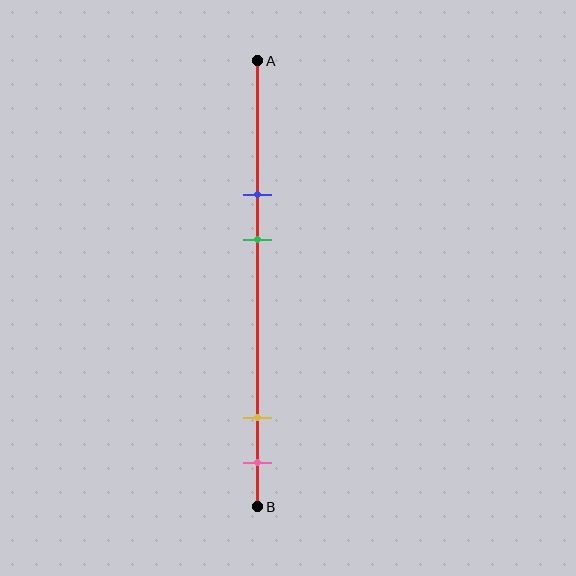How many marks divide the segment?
There are 4 marks dividing the segment.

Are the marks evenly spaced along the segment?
No, the marks are not evenly spaced.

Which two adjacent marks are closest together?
The yellow and pink marks are the closest adjacent pair.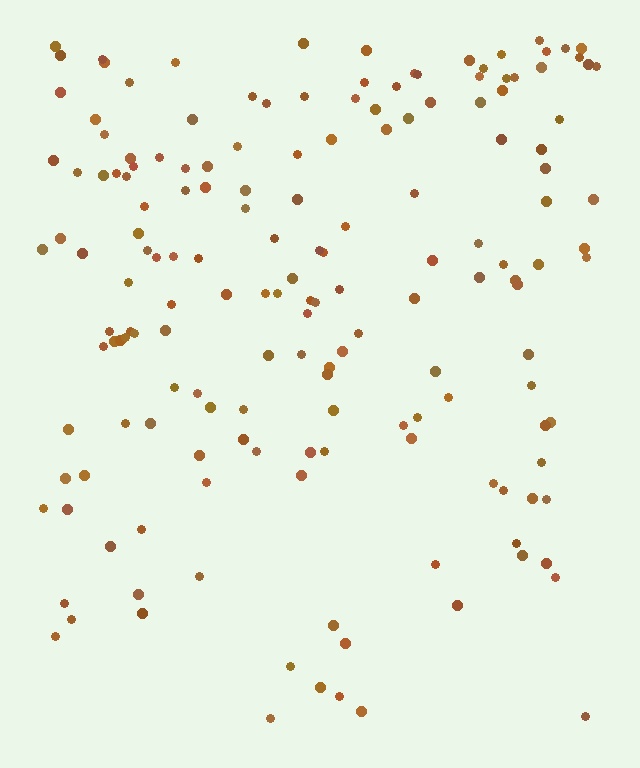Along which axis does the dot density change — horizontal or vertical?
Vertical.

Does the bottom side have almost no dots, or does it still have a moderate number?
Still a moderate number, just noticeably fewer than the top.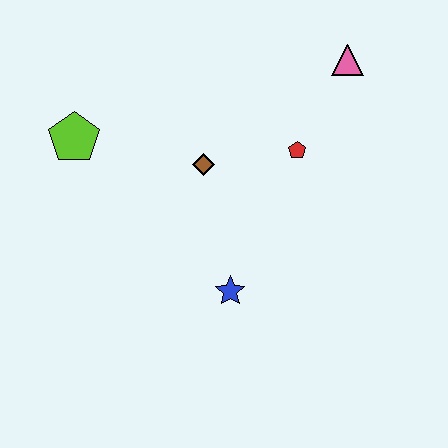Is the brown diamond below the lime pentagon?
Yes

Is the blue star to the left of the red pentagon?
Yes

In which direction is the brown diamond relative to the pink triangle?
The brown diamond is to the left of the pink triangle.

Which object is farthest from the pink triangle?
The lime pentagon is farthest from the pink triangle.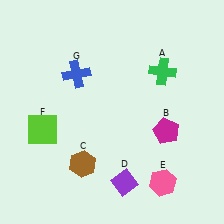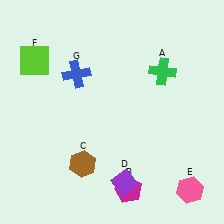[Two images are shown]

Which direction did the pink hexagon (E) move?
The pink hexagon (E) moved right.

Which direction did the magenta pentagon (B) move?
The magenta pentagon (B) moved down.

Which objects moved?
The objects that moved are: the magenta pentagon (B), the pink hexagon (E), the lime square (F).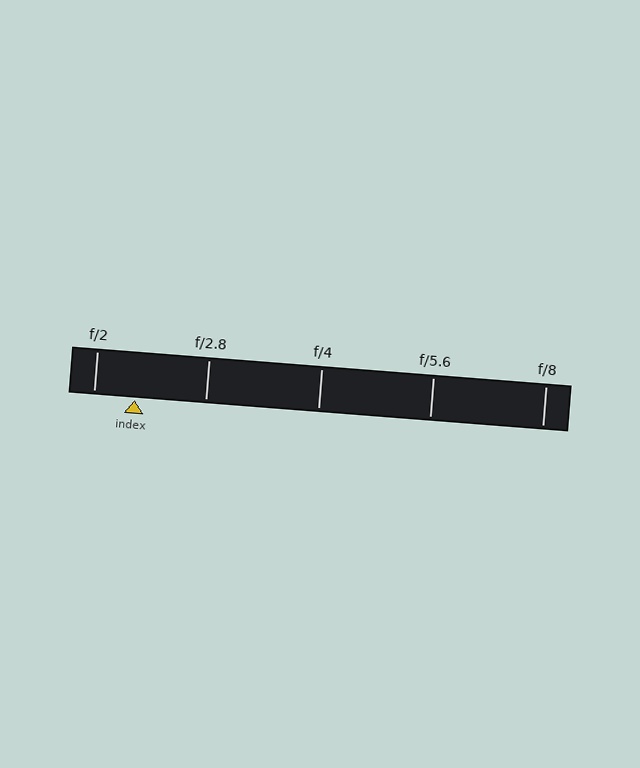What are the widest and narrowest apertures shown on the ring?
The widest aperture shown is f/2 and the narrowest is f/8.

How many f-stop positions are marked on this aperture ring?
There are 5 f-stop positions marked.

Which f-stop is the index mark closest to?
The index mark is closest to f/2.